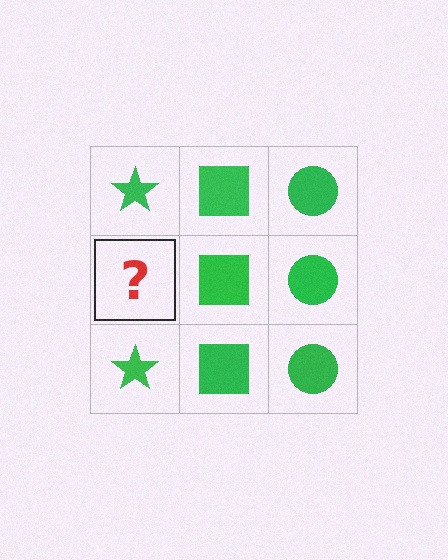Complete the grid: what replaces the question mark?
The question mark should be replaced with a green star.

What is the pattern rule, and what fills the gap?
The rule is that each column has a consistent shape. The gap should be filled with a green star.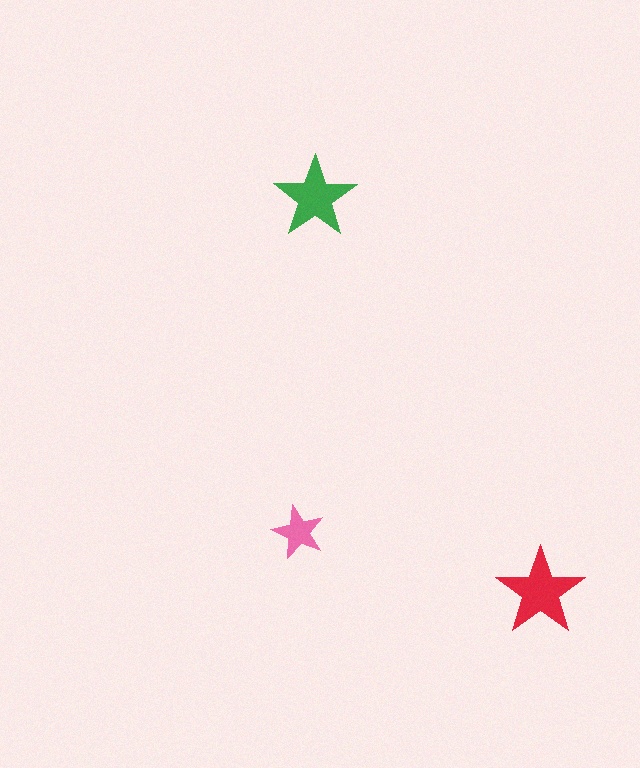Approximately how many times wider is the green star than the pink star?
About 1.5 times wider.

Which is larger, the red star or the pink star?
The red one.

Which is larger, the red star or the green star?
The red one.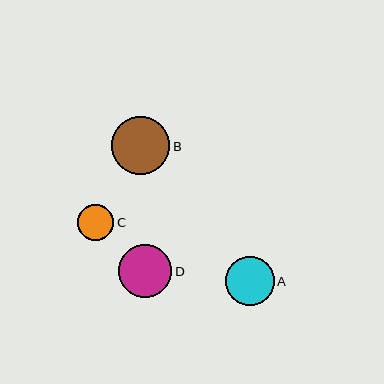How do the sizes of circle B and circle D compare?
Circle B and circle D are approximately the same size.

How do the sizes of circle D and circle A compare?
Circle D and circle A are approximately the same size.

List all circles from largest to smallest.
From largest to smallest: B, D, A, C.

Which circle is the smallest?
Circle C is the smallest with a size of approximately 37 pixels.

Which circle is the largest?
Circle B is the largest with a size of approximately 58 pixels.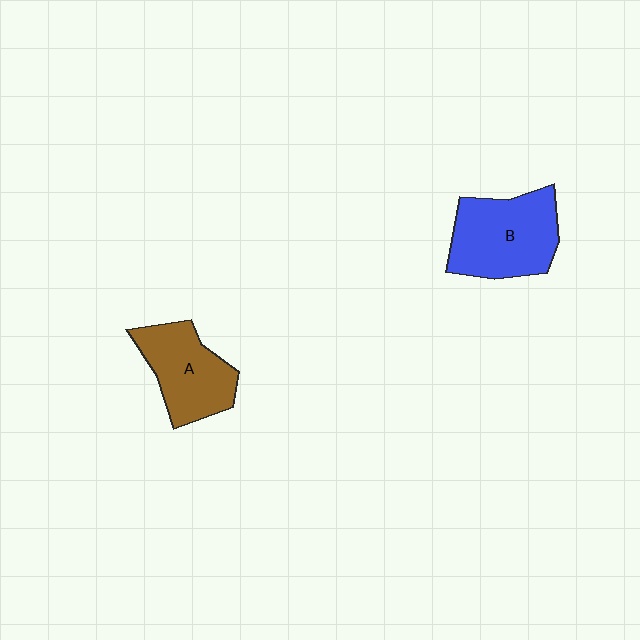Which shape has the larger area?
Shape B (blue).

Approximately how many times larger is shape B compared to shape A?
Approximately 1.2 times.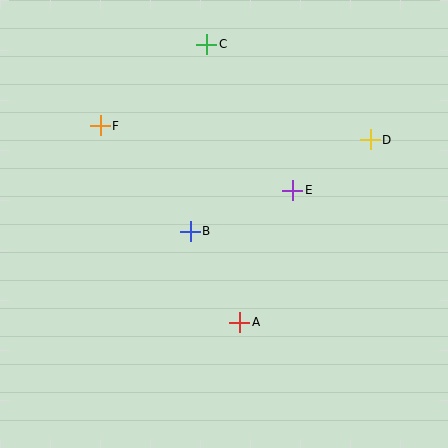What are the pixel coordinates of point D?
Point D is at (370, 140).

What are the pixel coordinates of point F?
Point F is at (100, 126).